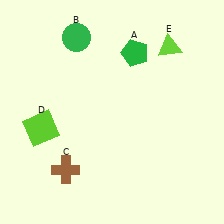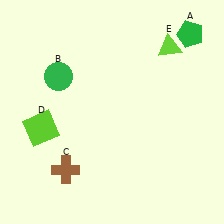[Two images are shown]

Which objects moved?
The objects that moved are: the green pentagon (A), the green circle (B).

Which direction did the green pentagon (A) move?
The green pentagon (A) moved right.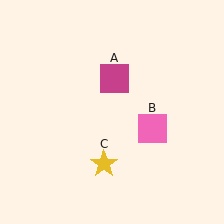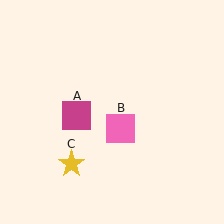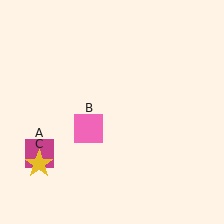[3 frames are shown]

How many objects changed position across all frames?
3 objects changed position: magenta square (object A), pink square (object B), yellow star (object C).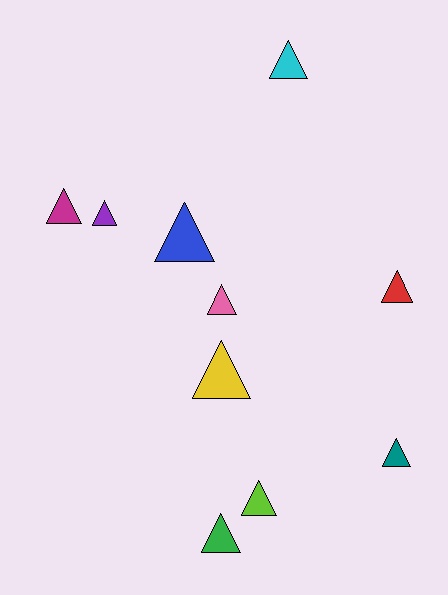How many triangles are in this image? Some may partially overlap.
There are 10 triangles.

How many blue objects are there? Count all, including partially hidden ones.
There is 1 blue object.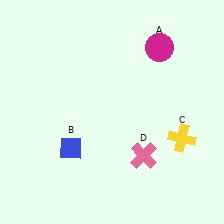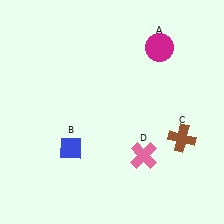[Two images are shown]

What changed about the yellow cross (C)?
In Image 1, C is yellow. In Image 2, it changed to brown.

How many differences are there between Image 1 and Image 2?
There is 1 difference between the two images.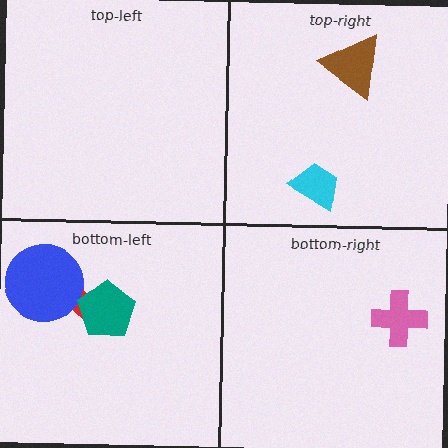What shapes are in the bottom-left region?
The red arrow, the blue circle, the teal pentagon.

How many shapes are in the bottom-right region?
1.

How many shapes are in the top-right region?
2.